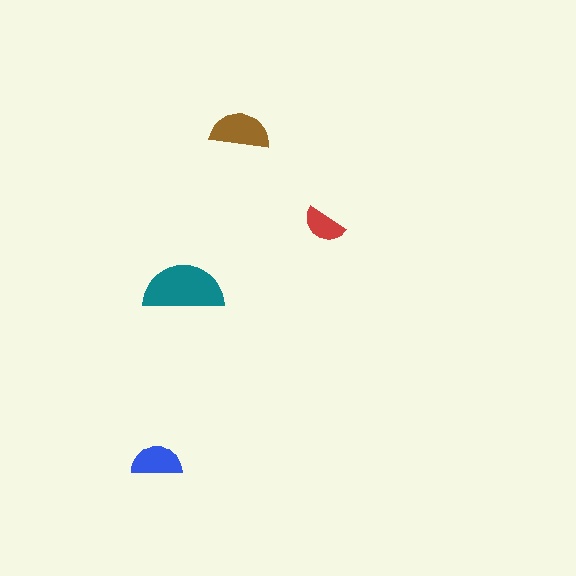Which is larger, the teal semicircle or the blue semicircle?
The teal one.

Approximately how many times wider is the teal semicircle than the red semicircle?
About 2 times wider.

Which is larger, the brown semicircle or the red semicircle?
The brown one.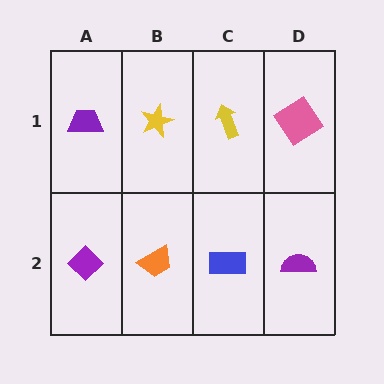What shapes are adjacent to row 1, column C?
A blue rectangle (row 2, column C), a yellow star (row 1, column B), a pink diamond (row 1, column D).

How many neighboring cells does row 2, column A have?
2.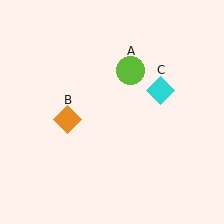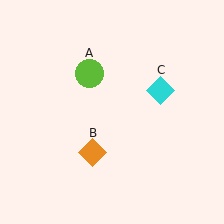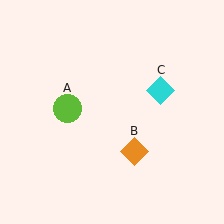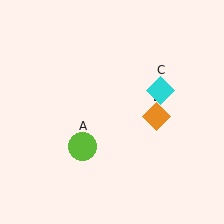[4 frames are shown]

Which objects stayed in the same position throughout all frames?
Cyan diamond (object C) remained stationary.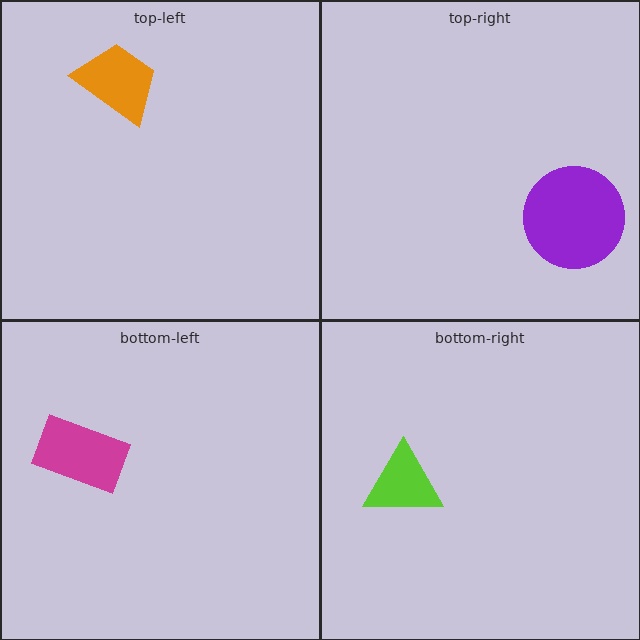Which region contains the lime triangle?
The bottom-right region.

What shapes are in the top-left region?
The orange trapezoid.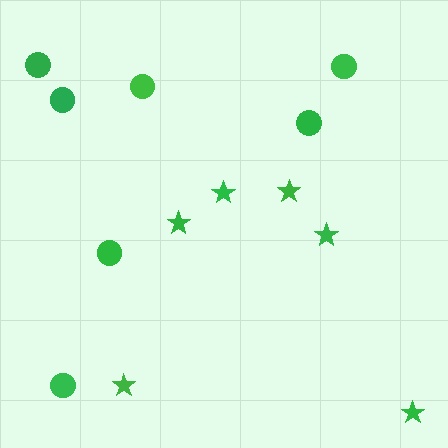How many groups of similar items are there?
There are 2 groups: one group of stars (6) and one group of circles (7).